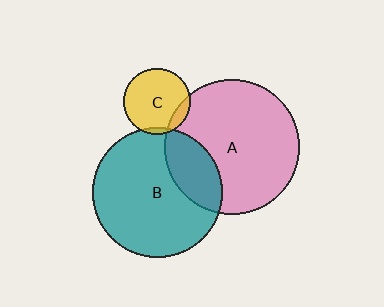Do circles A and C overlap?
Yes.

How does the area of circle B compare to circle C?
Approximately 3.8 times.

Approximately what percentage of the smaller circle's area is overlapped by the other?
Approximately 10%.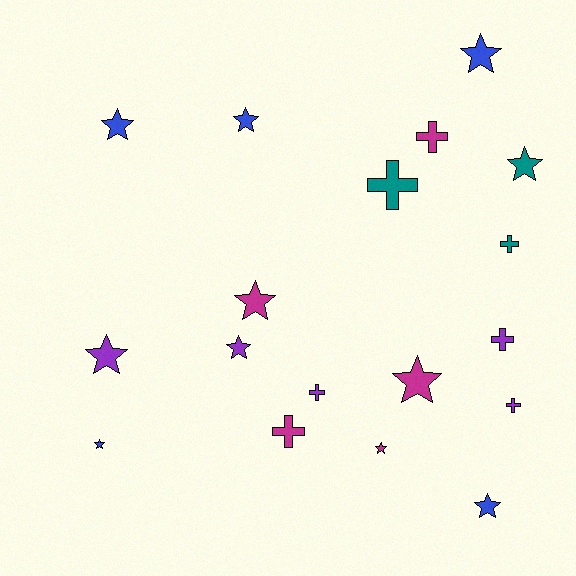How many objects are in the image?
There are 18 objects.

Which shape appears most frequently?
Star, with 11 objects.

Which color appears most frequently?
Blue, with 5 objects.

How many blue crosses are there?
There are no blue crosses.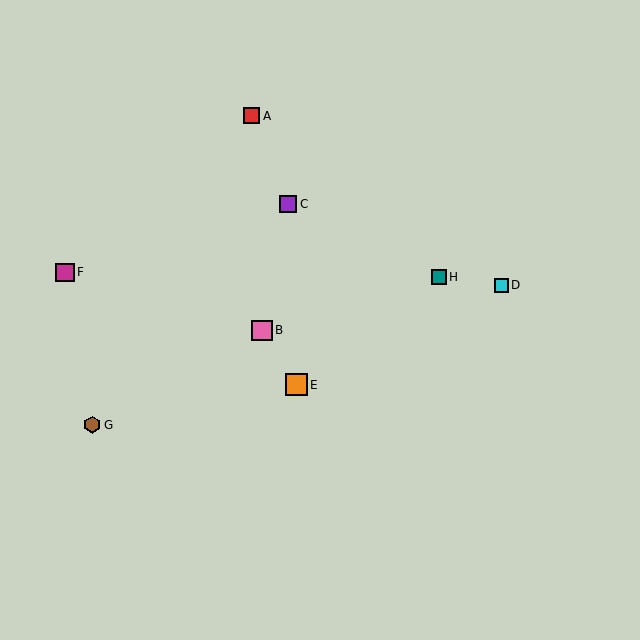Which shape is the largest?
The orange square (labeled E) is the largest.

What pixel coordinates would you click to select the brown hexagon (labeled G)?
Click at (92, 425) to select the brown hexagon G.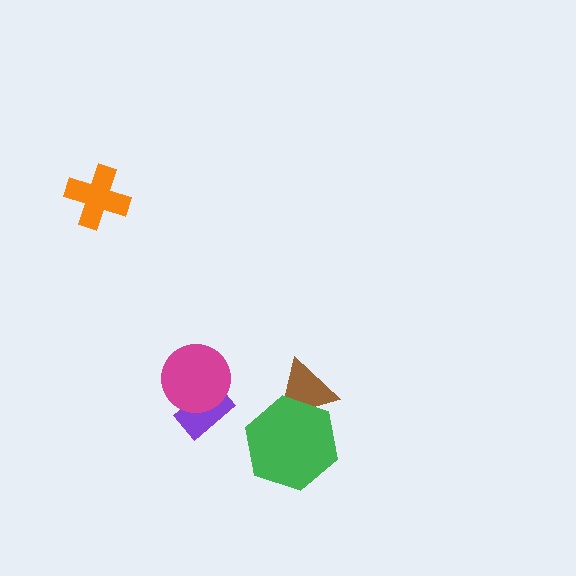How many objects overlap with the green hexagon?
1 object overlaps with the green hexagon.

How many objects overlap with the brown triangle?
1 object overlaps with the brown triangle.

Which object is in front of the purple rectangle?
The magenta circle is in front of the purple rectangle.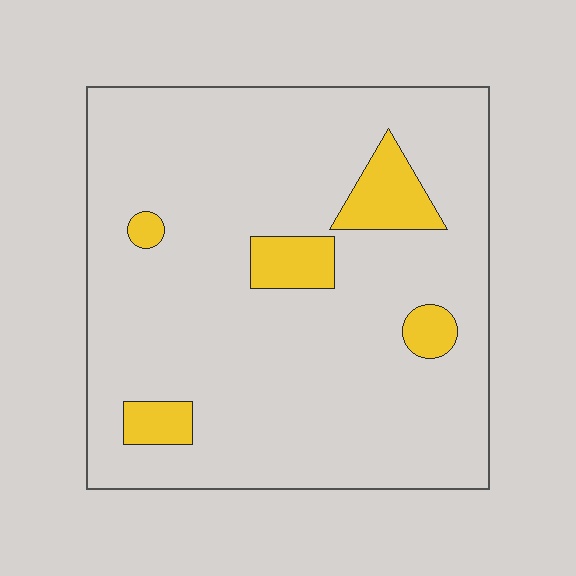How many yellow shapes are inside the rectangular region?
5.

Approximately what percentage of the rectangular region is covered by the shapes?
Approximately 10%.